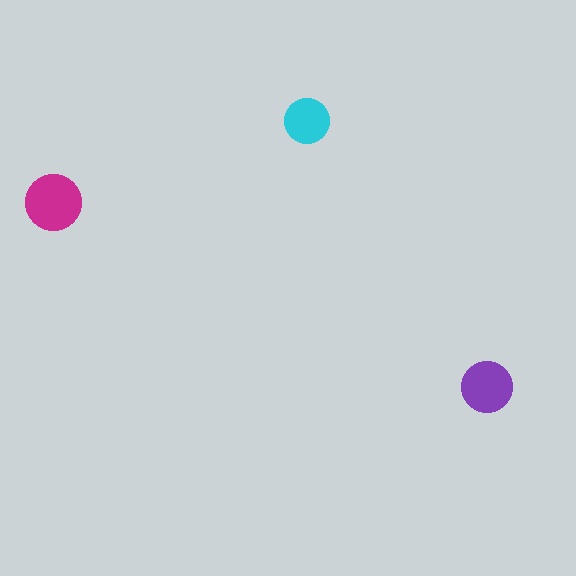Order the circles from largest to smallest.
the magenta one, the purple one, the cyan one.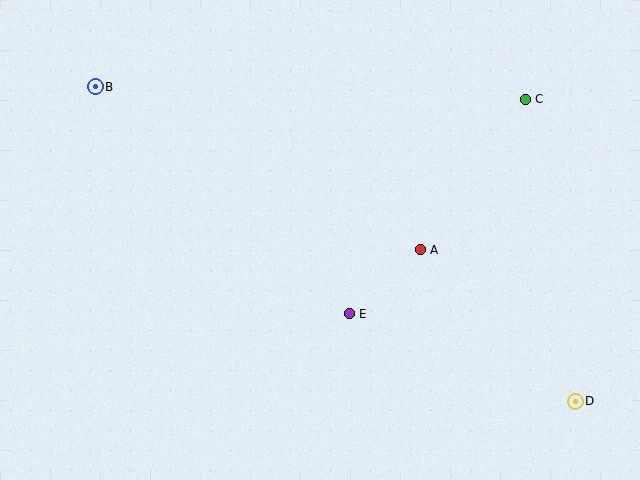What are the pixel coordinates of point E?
Point E is at (349, 314).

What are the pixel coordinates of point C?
Point C is at (525, 99).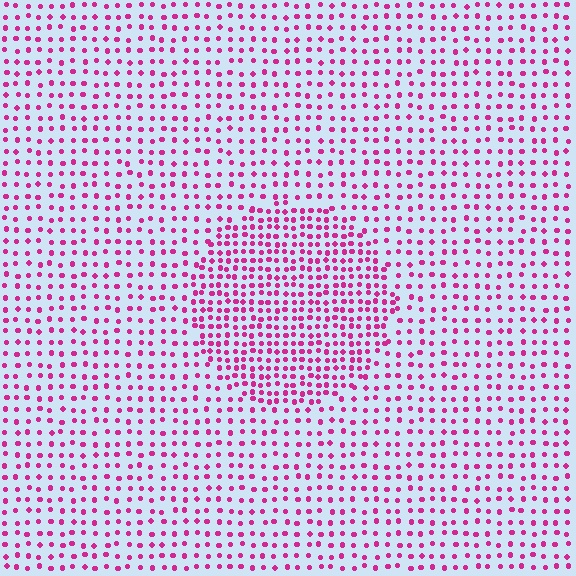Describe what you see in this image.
The image contains small magenta elements arranged at two different densities. A circle-shaped region is visible where the elements are more densely packed than the surrounding area.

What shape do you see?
I see a circle.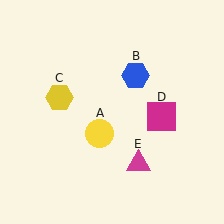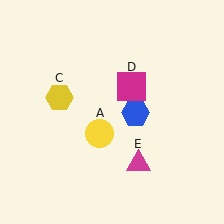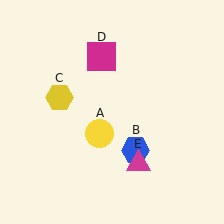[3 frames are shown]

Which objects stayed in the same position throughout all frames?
Yellow circle (object A) and yellow hexagon (object C) and magenta triangle (object E) remained stationary.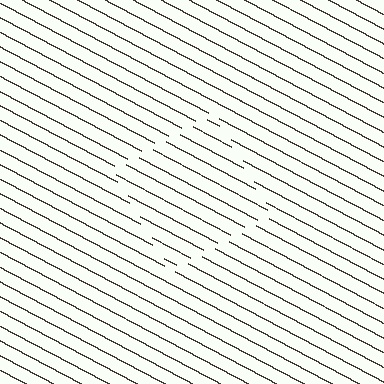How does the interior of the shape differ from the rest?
The interior of the shape contains the same grating, shifted by half a period — the contour is defined by the phase discontinuity where line-ends from the inner and outer gratings abut.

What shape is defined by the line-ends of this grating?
An illusory square. The interior of the shape contains the same grating, shifted by half a period — the contour is defined by the phase discontinuity where line-ends from the inner and outer gratings abut.